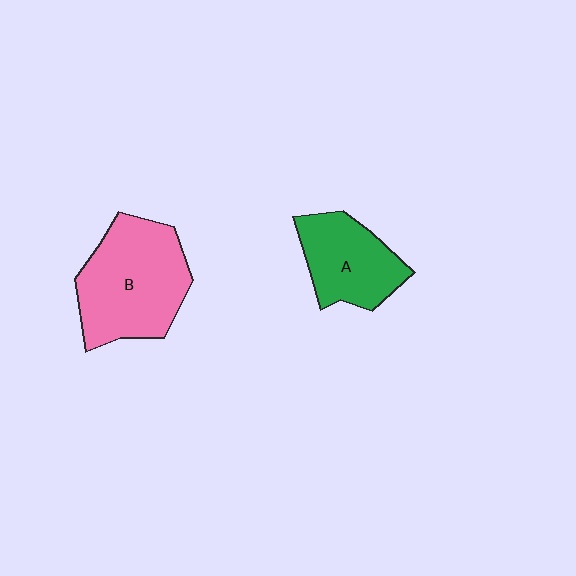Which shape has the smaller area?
Shape A (green).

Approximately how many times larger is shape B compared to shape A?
Approximately 1.5 times.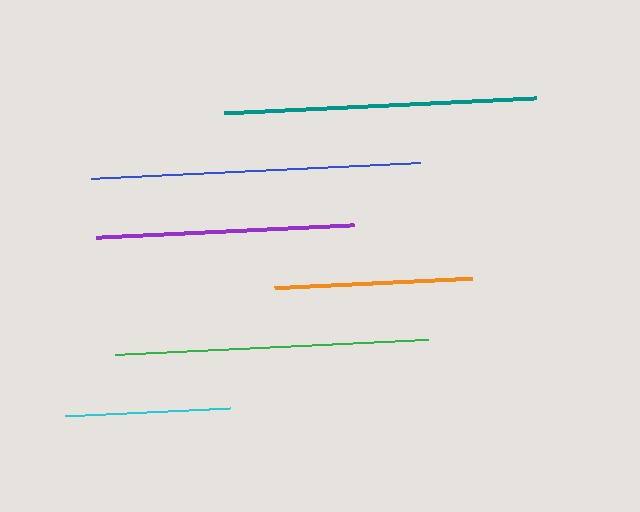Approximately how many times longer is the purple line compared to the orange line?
The purple line is approximately 1.3 times the length of the orange line.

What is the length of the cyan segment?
The cyan segment is approximately 165 pixels long.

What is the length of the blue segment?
The blue segment is approximately 329 pixels long.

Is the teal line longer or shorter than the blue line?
The blue line is longer than the teal line.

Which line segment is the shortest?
The cyan line is the shortest at approximately 165 pixels.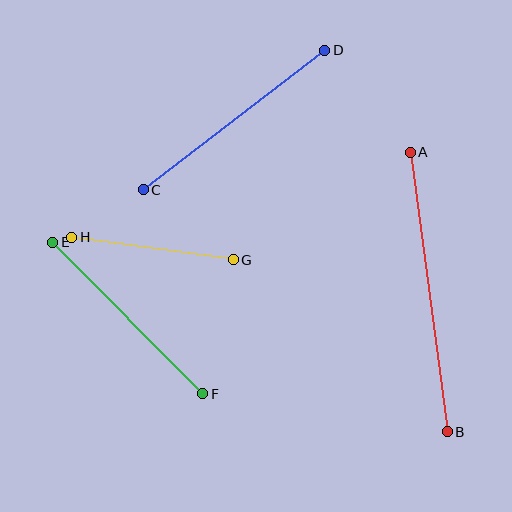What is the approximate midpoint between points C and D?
The midpoint is at approximately (234, 120) pixels.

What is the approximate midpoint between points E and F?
The midpoint is at approximately (128, 318) pixels.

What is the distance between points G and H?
The distance is approximately 163 pixels.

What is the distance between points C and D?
The distance is approximately 229 pixels.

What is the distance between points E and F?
The distance is approximately 213 pixels.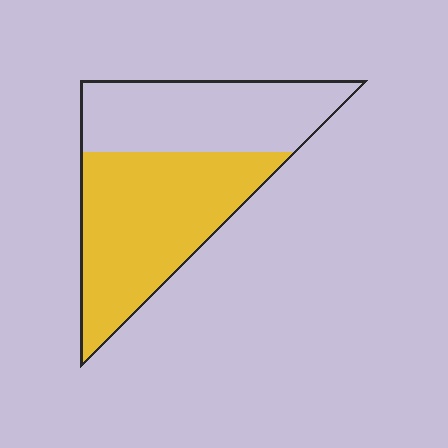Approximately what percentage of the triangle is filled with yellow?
Approximately 55%.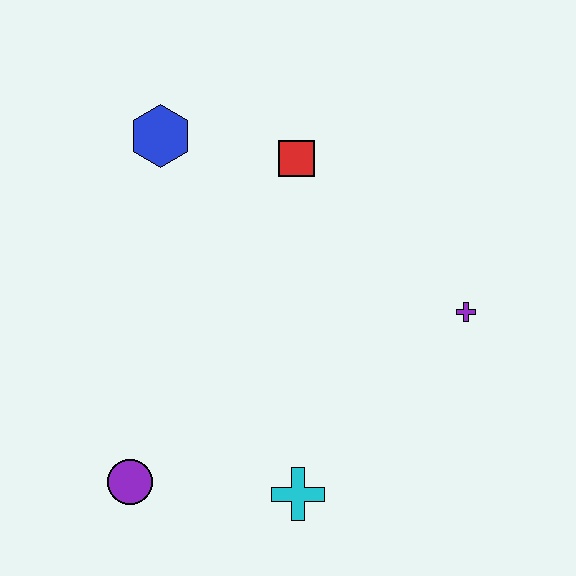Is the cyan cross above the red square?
No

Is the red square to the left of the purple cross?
Yes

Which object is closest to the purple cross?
The red square is closest to the purple cross.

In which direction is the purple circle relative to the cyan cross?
The purple circle is to the left of the cyan cross.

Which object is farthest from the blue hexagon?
The cyan cross is farthest from the blue hexagon.